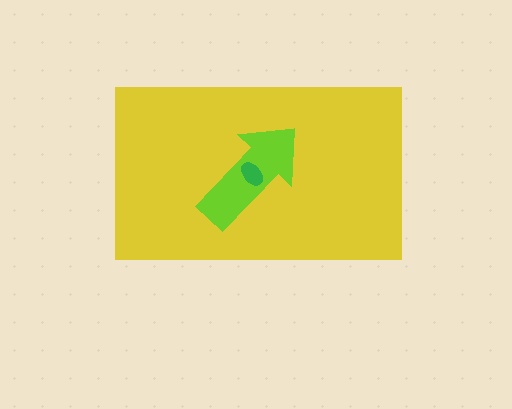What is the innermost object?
The green ellipse.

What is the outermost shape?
The yellow rectangle.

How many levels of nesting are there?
3.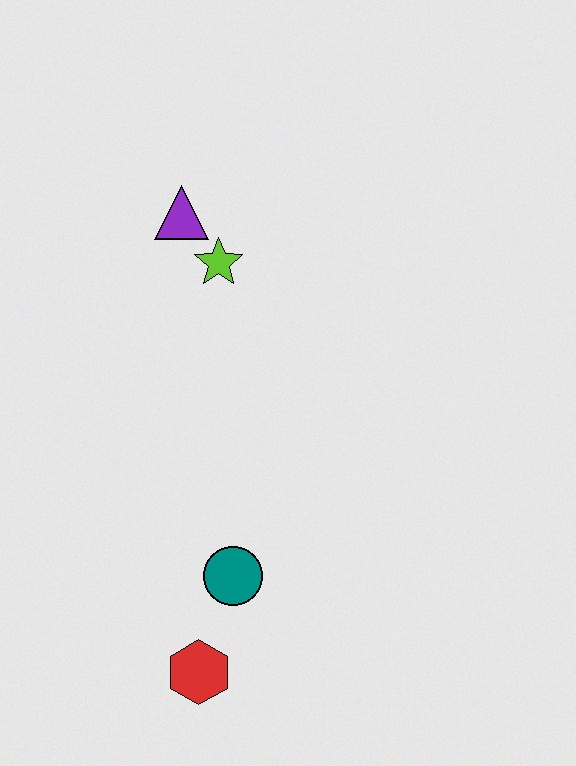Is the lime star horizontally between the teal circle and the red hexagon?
Yes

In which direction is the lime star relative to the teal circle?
The lime star is above the teal circle.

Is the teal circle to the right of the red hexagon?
Yes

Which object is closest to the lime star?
The purple triangle is closest to the lime star.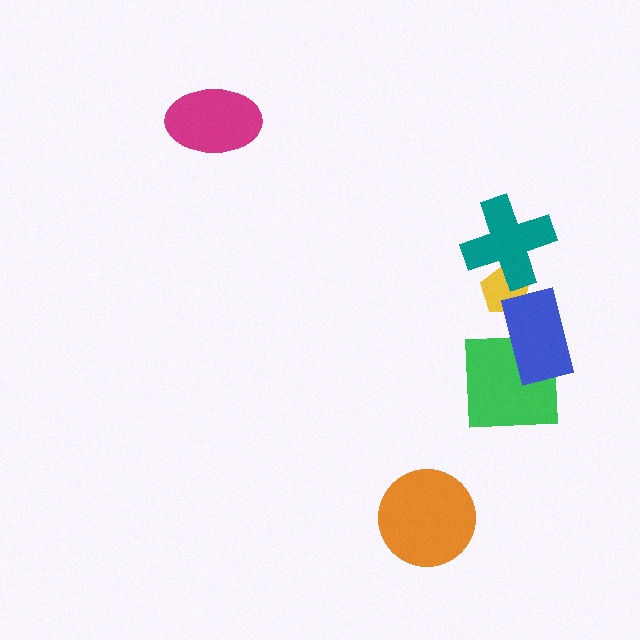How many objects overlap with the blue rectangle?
2 objects overlap with the blue rectangle.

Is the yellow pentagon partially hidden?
Yes, it is partially covered by another shape.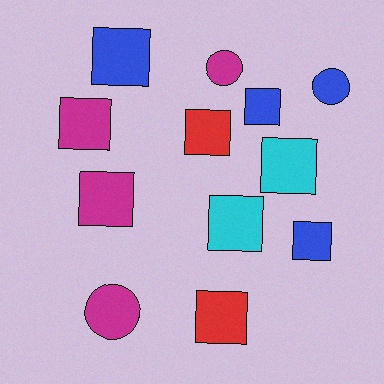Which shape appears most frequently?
Square, with 9 objects.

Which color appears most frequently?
Blue, with 4 objects.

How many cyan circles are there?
There are no cyan circles.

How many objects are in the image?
There are 12 objects.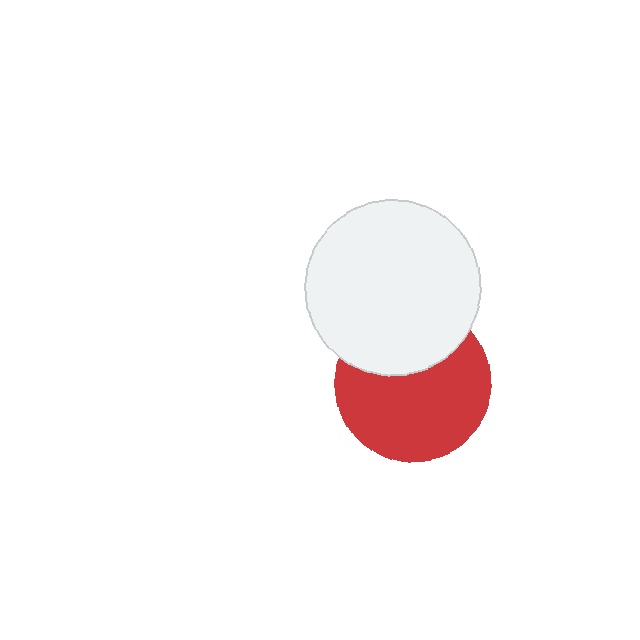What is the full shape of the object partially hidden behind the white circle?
The partially hidden object is a red circle.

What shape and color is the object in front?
The object in front is a white circle.